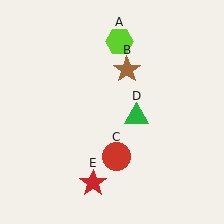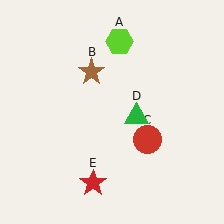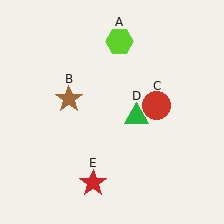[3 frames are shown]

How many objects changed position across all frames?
2 objects changed position: brown star (object B), red circle (object C).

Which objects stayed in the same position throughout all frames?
Lime hexagon (object A) and green triangle (object D) and red star (object E) remained stationary.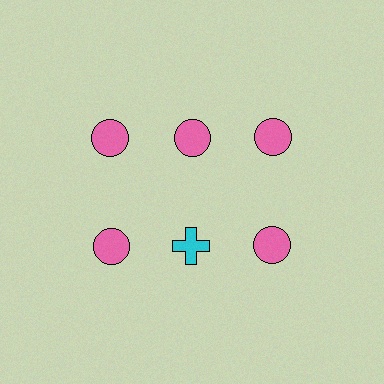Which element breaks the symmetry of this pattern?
The cyan cross in the second row, second from left column breaks the symmetry. All other shapes are pink circles.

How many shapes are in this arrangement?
There are 6 shapes arranged in a grid pattern.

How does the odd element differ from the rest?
It differs in both color (cyan instead of pink) and shape (cross instead of circle).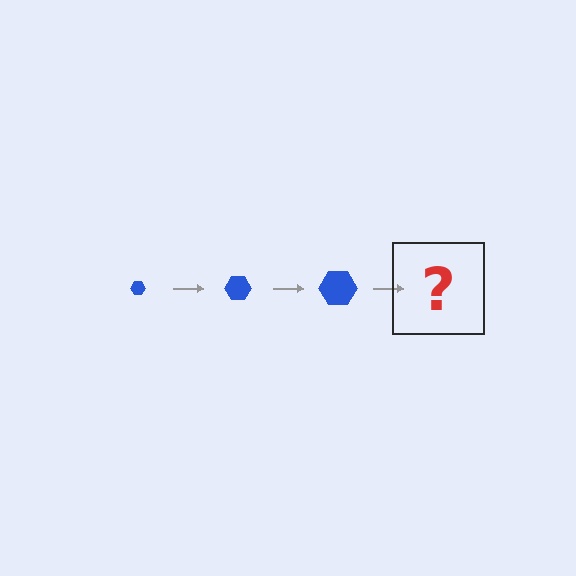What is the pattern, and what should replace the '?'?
The pattern is that the hexagon gets progressively larger each step. The '?' should be a blue hexagon, larger than the previous one.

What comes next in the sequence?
The next element should be a blue hexagon, larger than the previous one.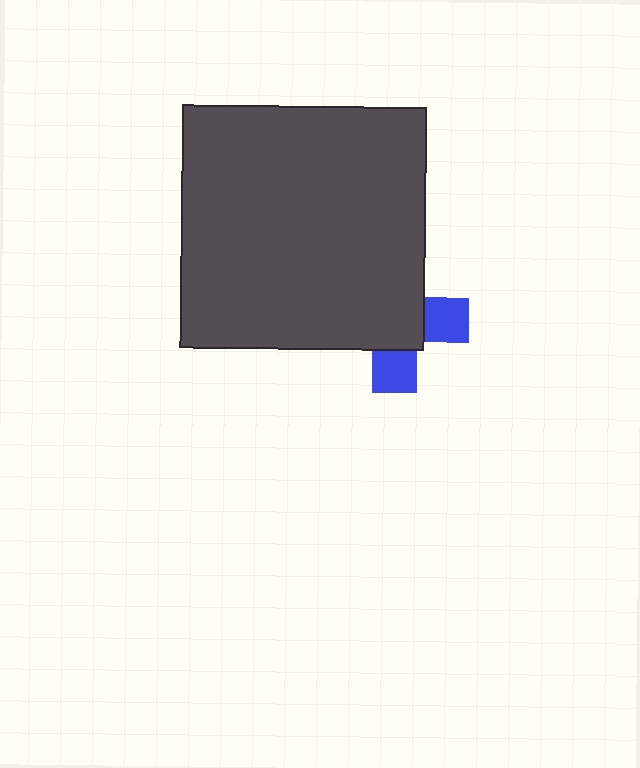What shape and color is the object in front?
The object in front is a dark gray square.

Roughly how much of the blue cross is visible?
A small part of it is visible (roughly 35%).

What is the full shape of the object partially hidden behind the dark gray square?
The partially hidden object is a blue cross.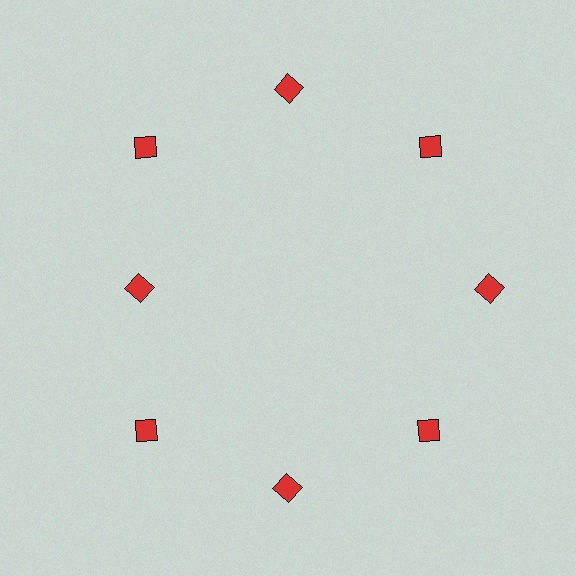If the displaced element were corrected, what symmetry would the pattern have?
It would have 8-fold rotational symmetry — the pattern would map onto itself every 45 degrees.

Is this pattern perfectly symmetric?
No. The 8 red diamonds are arranged in a ring, but one element near the 9 o'clock position is pulled inward toward the center, breaking the 8-fold rotational symmetry.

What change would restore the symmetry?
The symmetry would be restored by moving it outward, back onto the ring so that all 8 diamonds sit at equal angles and equal distance from the center.